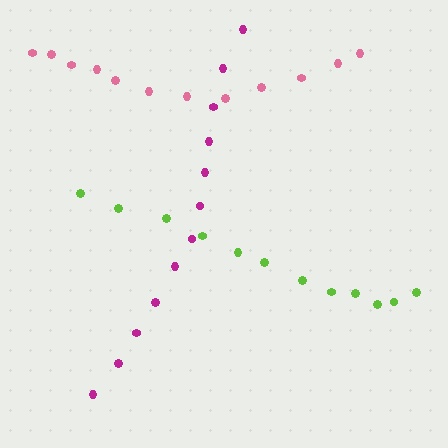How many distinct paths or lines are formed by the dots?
There are 3 distinct paths.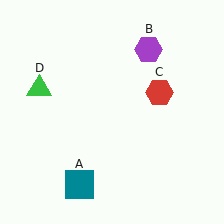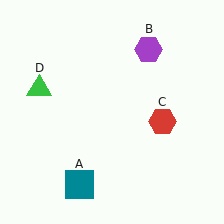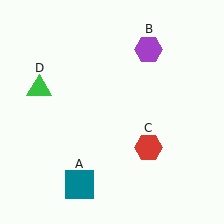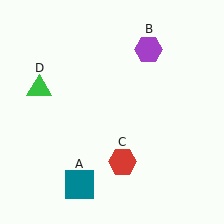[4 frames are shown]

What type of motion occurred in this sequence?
The red hexagon (object C) rotated clockwise around the center of the scene.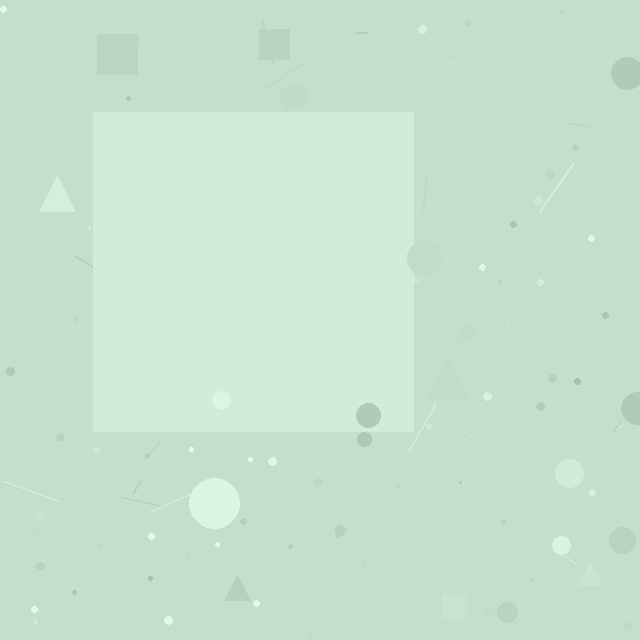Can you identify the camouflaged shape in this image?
The camouflaged shape is a square.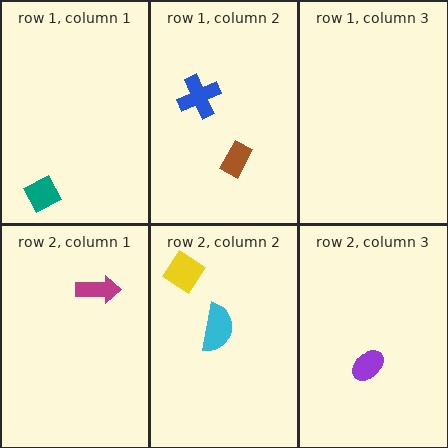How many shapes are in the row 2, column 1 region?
1.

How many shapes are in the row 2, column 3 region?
1.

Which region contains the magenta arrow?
The row 2, column 1 region.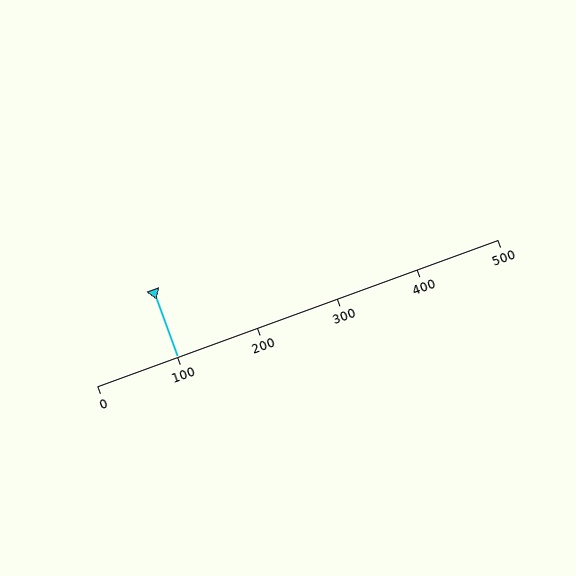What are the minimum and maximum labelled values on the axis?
The axis runs from 0 to 500.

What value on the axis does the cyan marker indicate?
The marker indicates approximately 100.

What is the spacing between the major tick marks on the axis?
The major ticks are spaced 100 apart.